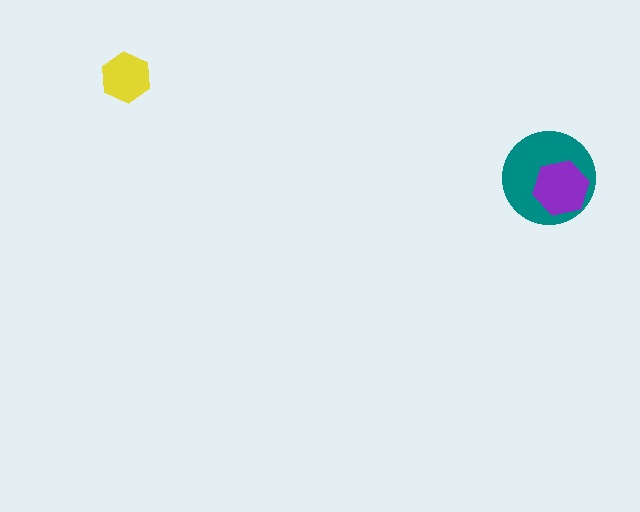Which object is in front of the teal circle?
The purple hexagon is in front of the teal circle.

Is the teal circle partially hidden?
Yes, it is partially covered by another shape.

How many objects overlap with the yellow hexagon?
0 objects overlap with the yellow hexagon.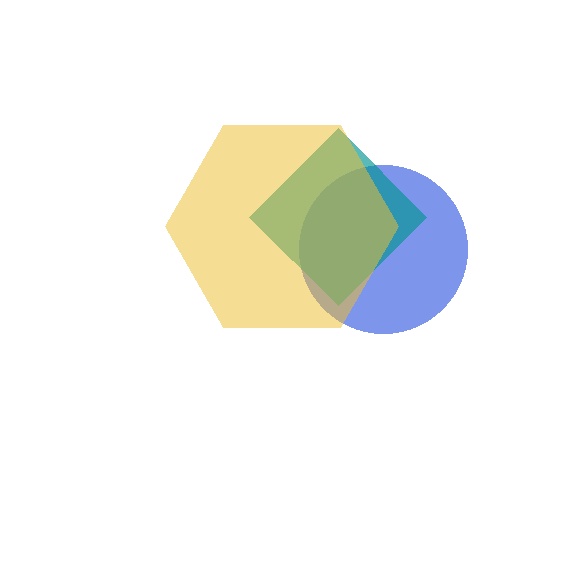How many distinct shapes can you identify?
There are 3 distinct shapes: a blue circle, a teal diamond, a yellow hexagon.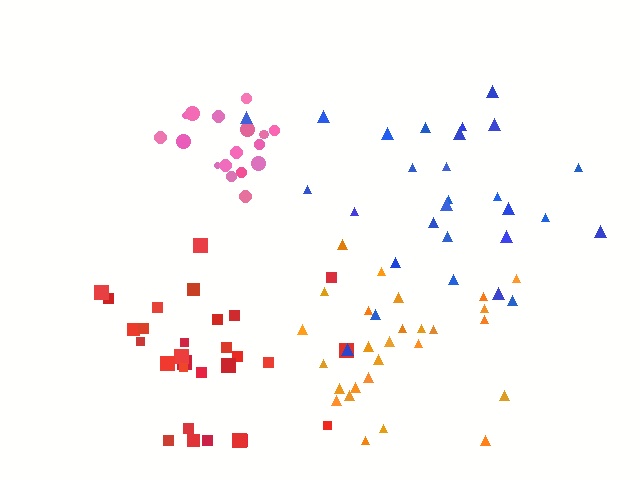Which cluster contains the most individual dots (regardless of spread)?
Red (29).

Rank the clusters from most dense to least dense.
pink, orange, red, blue.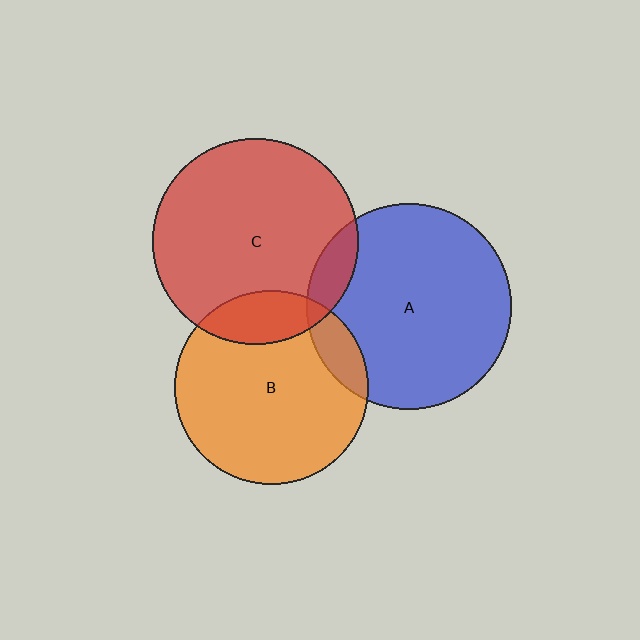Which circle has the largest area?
Circle C (red).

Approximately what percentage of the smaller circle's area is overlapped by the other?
Approximately 10%.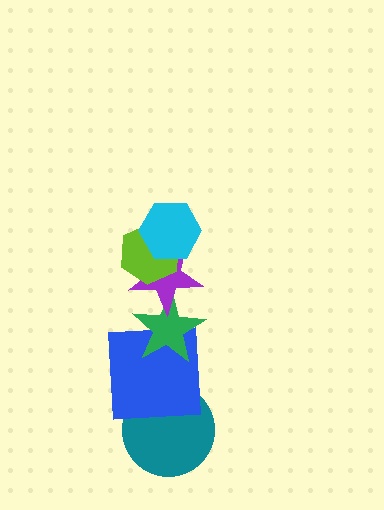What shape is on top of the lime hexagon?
The cyan hexagon is on top of the lime hexagon.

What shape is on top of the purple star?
The lime hexagon is on top of the purple star.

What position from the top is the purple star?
The purple star is 3rd from the top.